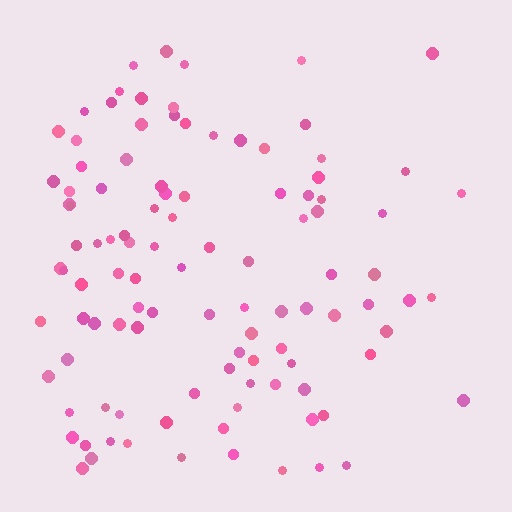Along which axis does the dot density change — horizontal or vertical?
Horizontal.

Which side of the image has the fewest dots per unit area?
The right.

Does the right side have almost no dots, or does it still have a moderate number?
Still a moderate number, just noticeably fewer than the left.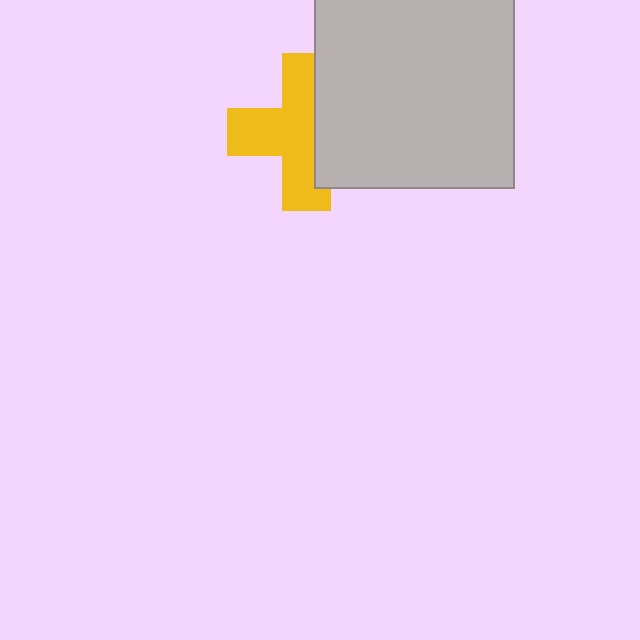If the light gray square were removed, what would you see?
You would see the complete yellow cross.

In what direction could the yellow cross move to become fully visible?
The yellow cross could move left. That would shift it out from behind the light gray square entirely.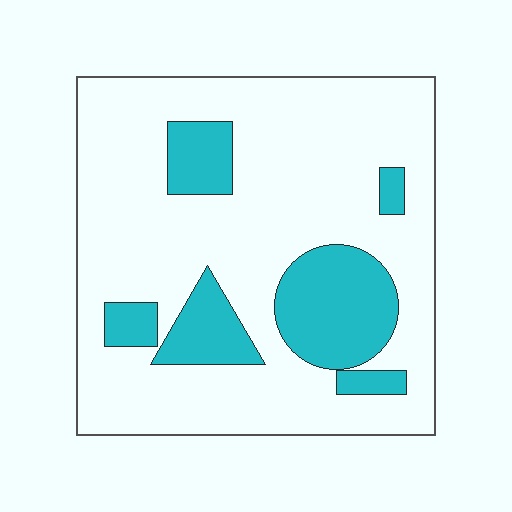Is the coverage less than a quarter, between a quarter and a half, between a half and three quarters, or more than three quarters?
Less than a quarter.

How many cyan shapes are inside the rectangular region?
6.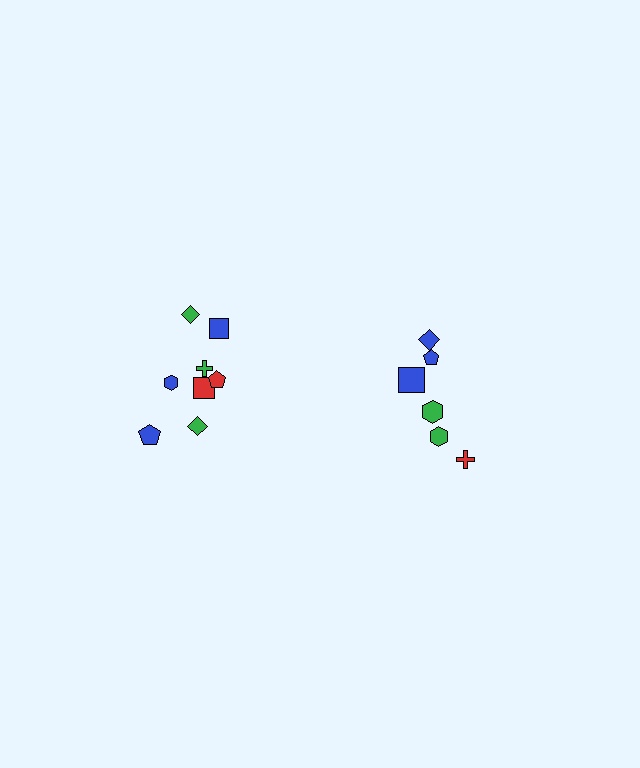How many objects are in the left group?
There are 8 objects.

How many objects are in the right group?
There are 6 objects.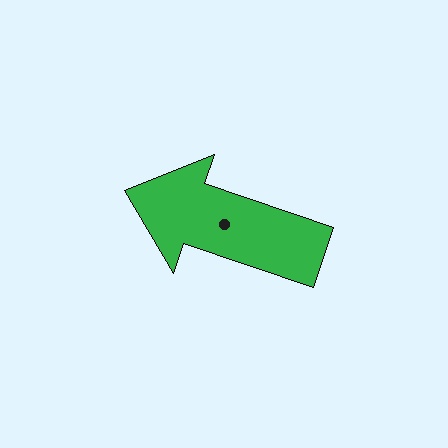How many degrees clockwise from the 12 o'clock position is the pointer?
Approximately 289 degrees.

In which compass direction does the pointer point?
West.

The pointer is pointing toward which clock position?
Roughly 10 o'clock.